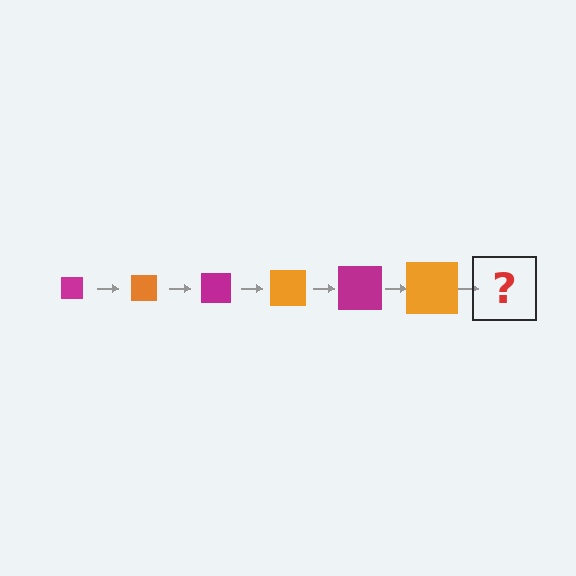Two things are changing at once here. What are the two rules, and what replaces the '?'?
The two rules are that the square grows larger each step and the color cycles through magenta and orange. The '?' should be a magenta square, larger than the previous one.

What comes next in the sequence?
The next element should be a magenta square, larger than the previous one.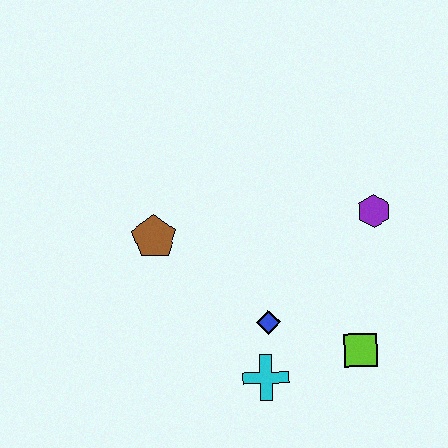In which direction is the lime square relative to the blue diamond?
The lime square is to the right of the blue diamond.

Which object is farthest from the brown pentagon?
The lime square is farthest from the brown pentagon.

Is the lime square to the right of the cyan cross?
Yes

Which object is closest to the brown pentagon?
The blue diamond is closest to the brown pentagon.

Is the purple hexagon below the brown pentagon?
No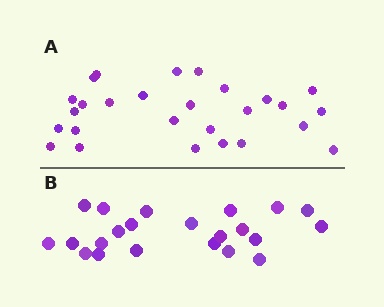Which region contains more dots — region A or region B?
Region A (the top region) has more dots.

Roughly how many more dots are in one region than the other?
Region A has about 5 more dots than region B.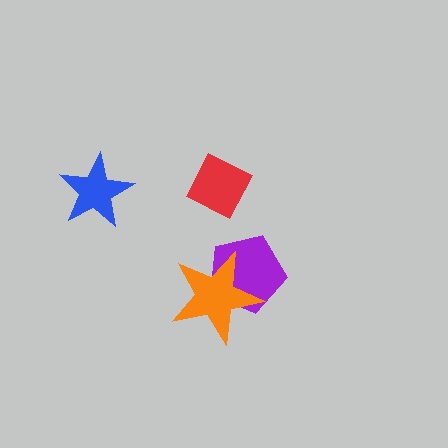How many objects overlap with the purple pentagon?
1 object overlaps with the purple pentagon.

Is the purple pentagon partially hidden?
Yes, it is partially covered by another shape.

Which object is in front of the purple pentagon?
The orange star is in front of the purple pentagon.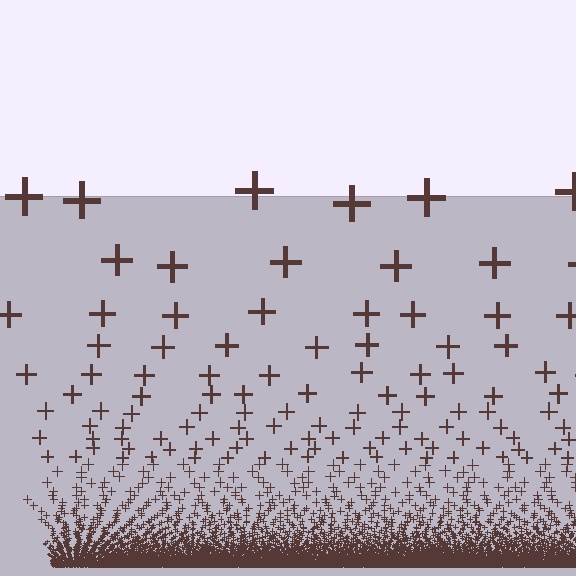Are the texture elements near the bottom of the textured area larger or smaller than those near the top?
Smaller. The gradient is inverted — elements near the bottom are smaller and denser.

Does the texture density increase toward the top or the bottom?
Density increases toward the bottom.